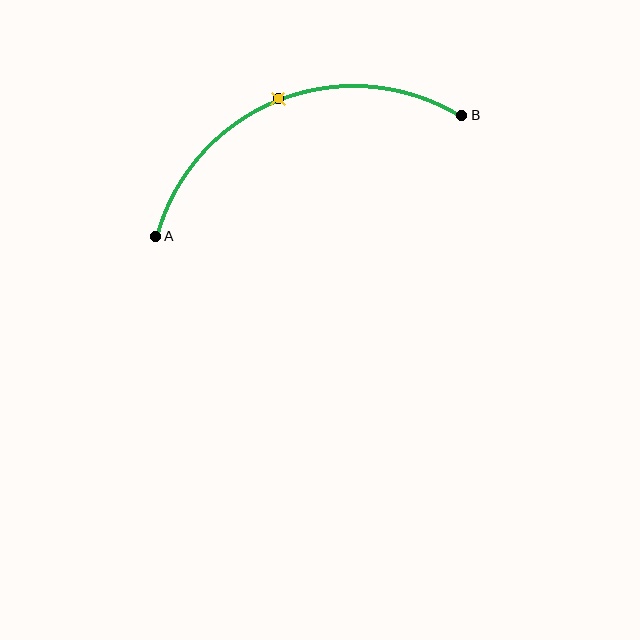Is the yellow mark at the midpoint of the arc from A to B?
Yes. The yellow mark lies on the arc at equal arc-length from both A and B — it is the arc midpoint.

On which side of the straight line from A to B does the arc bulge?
The arc bulges above the straight line connecting A and B.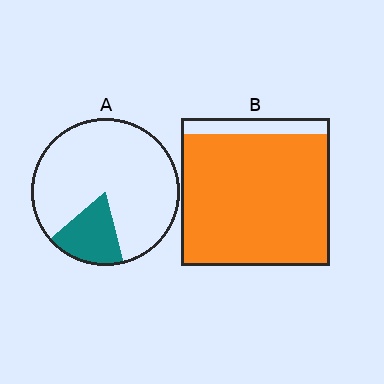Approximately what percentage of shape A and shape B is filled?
A is approximately 20% and B is approximately 90%.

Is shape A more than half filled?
No.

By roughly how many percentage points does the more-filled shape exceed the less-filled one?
By roughly 70 percentage points (B over A).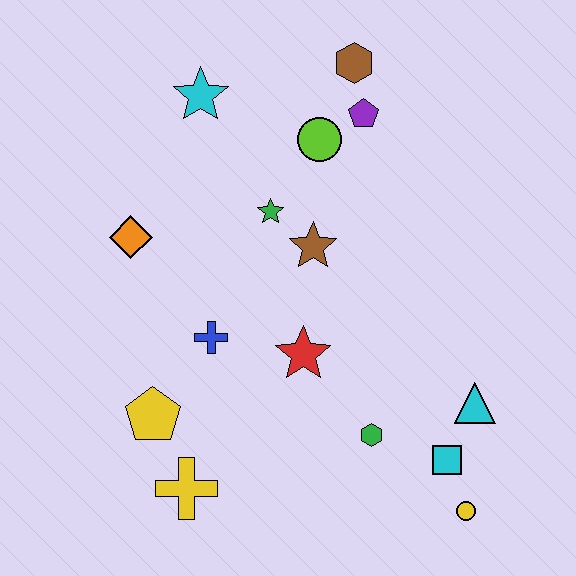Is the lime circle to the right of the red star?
Yes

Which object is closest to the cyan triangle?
The cyan square is closest to the cyan triangle.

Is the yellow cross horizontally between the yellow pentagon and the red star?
Yes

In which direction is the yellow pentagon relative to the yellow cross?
The yellow pentagon is above the yellow cross.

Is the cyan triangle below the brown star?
Yes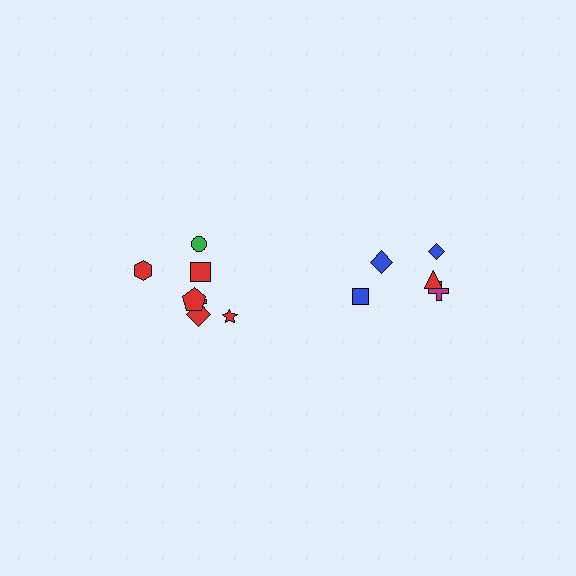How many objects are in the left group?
There are 7 objects.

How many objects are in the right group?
There are 5 objects.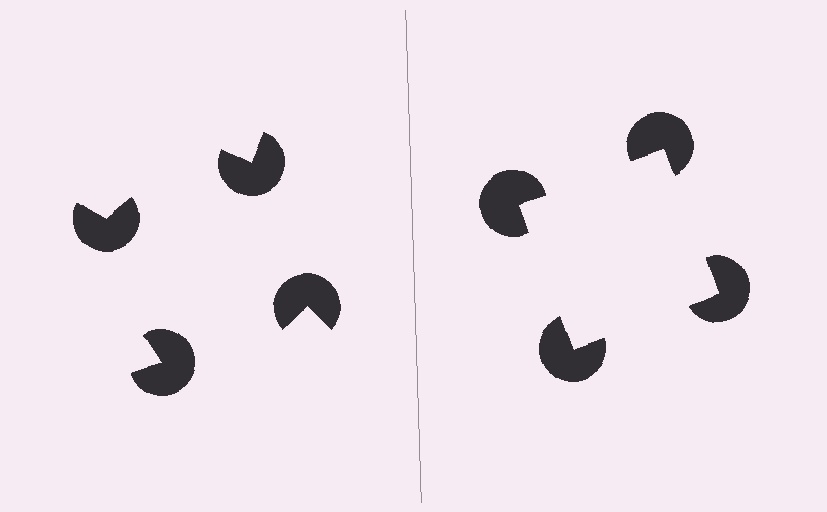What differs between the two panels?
The pac-man discs are positioned identically on both sides; only the wedge orientations differ. On the right they align to a square; on the left they are misaligned.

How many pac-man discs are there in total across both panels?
8 — 4 on each side.